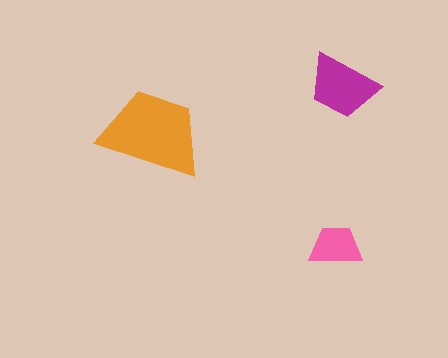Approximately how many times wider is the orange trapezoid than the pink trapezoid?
About 2 times wider.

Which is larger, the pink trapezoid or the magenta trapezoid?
The magenta one.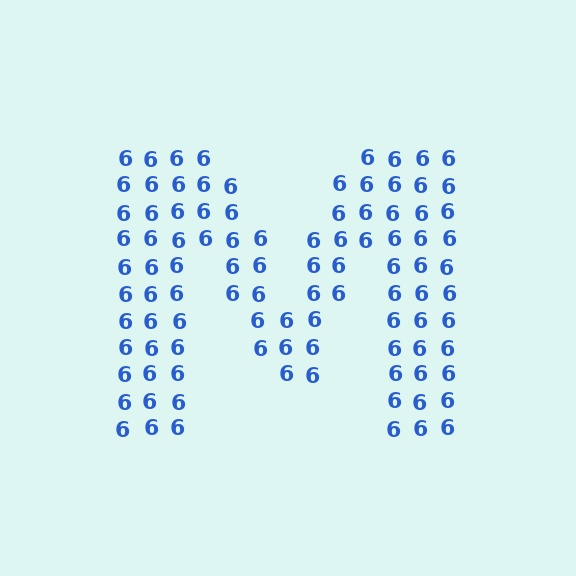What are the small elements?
The small elements are digit 6's.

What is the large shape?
The large shape is the letter M.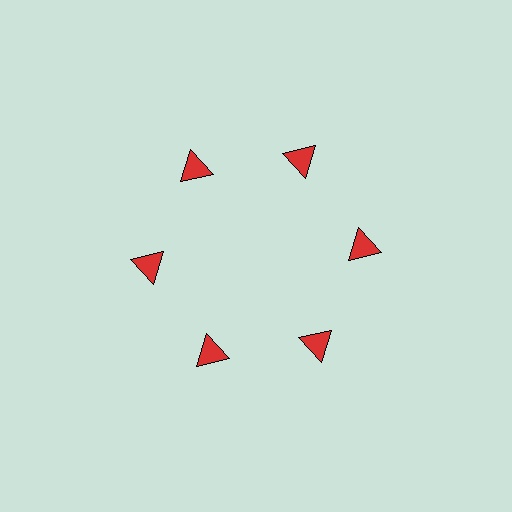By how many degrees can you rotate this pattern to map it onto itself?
The pattern maps onto itself every 60 degrees of rotation.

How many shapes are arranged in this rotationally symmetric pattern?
There are 6 shapes, arranged in 6 groups of 1.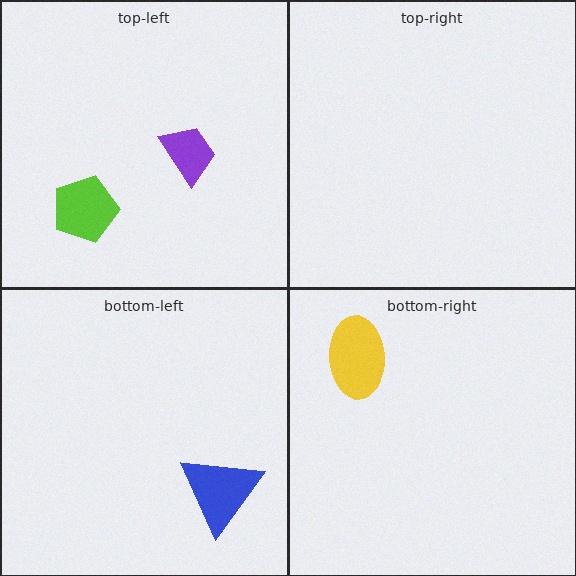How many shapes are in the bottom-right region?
1.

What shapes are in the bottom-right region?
The yellow ellipse.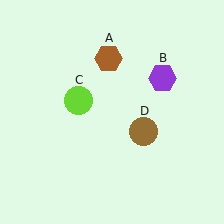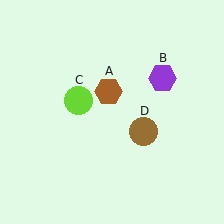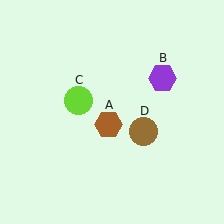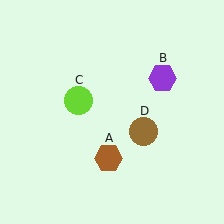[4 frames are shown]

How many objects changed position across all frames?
1 object changed position: brown hexagon (object A).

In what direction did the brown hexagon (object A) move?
The brown hexagon (object A) moved down.